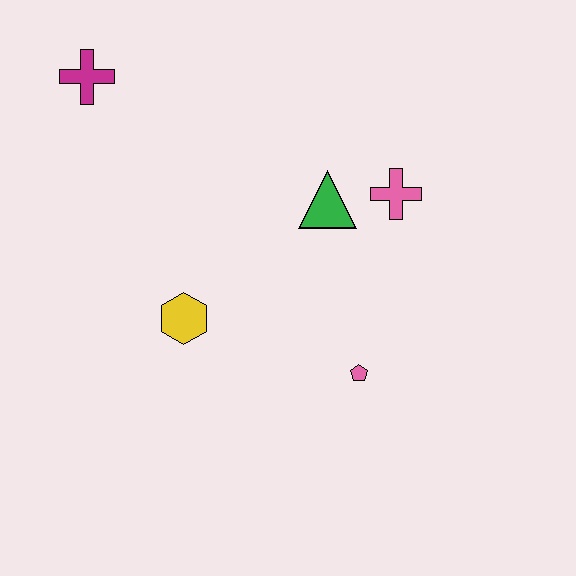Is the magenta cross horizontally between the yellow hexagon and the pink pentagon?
No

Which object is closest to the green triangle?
The pink cross is closest to the green triangle.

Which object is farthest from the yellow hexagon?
The magenta cross is farthest from the yellow hexagon.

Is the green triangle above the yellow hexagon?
Yes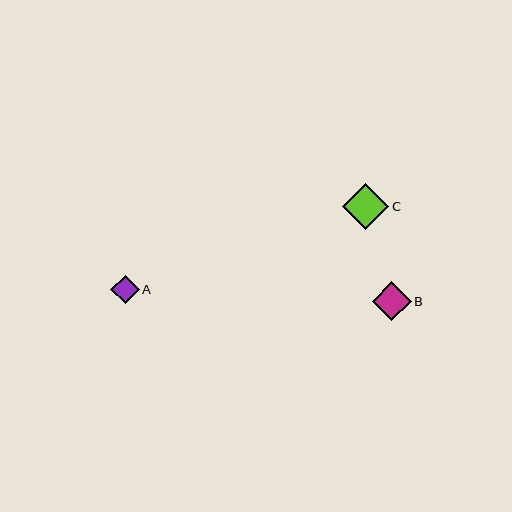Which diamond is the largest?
Diamond C is the largest with a size of approximately 46 pixels.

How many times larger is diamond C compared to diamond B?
Diamond C is approximately 1.2 times the size of diamond B.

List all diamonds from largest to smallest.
From largest to smallest: C, B, A.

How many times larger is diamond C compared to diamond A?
Diamond C is approximately 1.6 times the size of diamond A.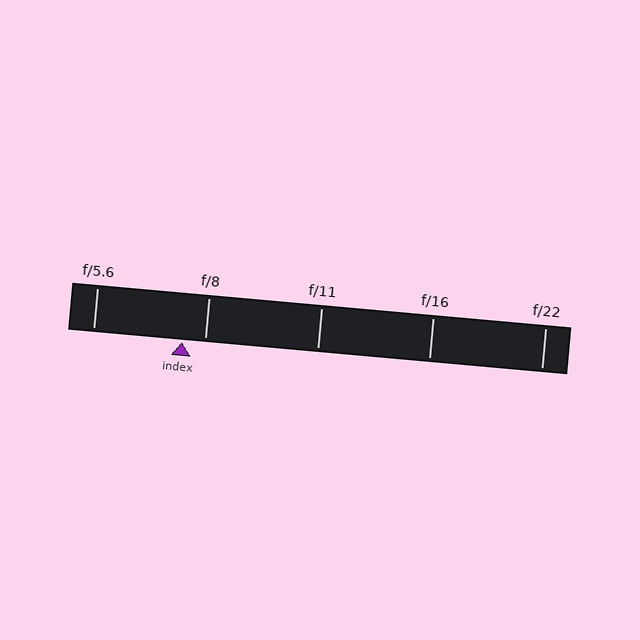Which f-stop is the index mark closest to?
The index mark is closest to f/8.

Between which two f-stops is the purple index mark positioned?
The index mark is between f/5.6 and f/8.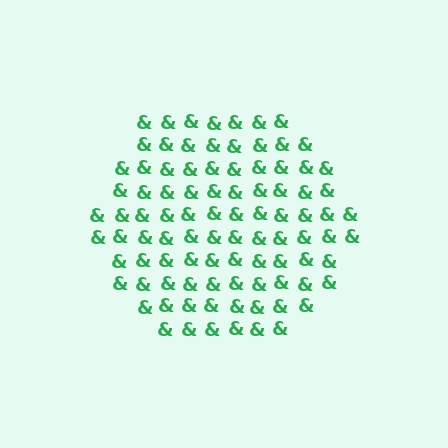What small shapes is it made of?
It is made of small ampersands.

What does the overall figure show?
The overall figure shows a hexagon.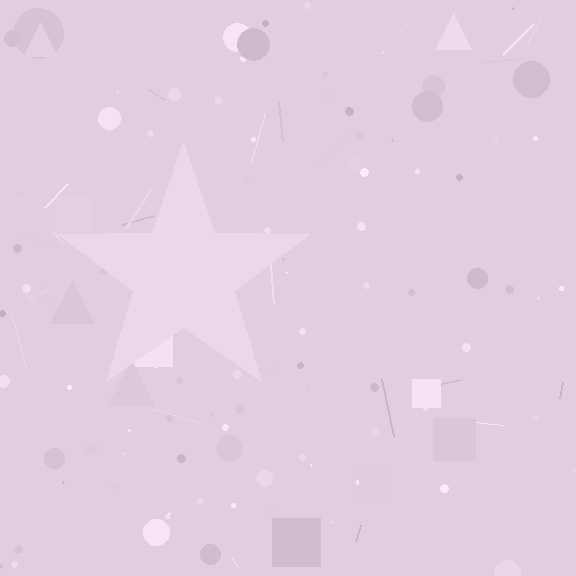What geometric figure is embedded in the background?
A star is embedded in the background.